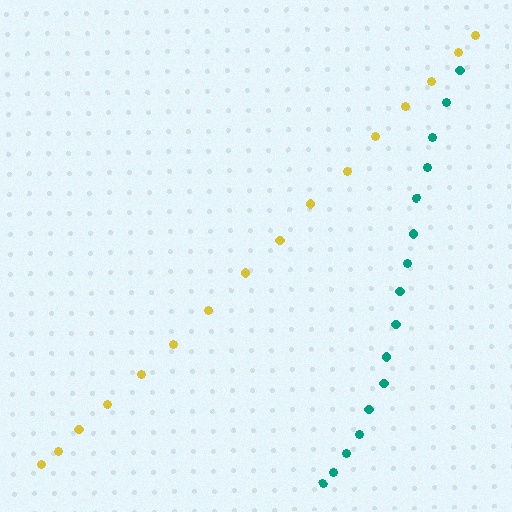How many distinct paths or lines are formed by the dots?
There are 2 distinct paths.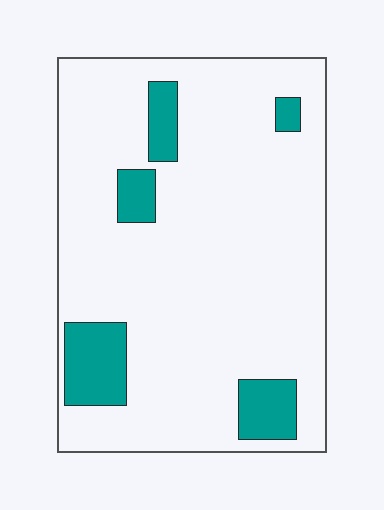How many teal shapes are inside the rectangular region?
5.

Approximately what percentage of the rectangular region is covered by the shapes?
Approximately 15%.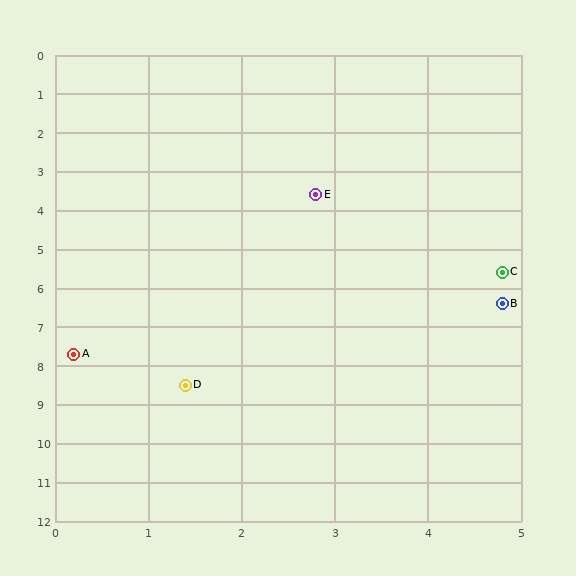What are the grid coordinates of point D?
Point D is at approximately (1.4, 8.5).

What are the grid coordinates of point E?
Point E is at approximately (2.8, 3.6).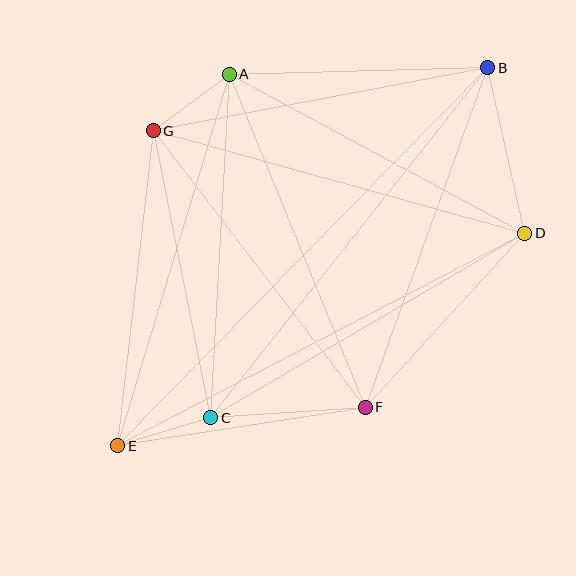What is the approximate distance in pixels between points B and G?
The distance between B and G is approximately 340 pixels.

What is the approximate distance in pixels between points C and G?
The distance between C and G is approximately 293 pixels.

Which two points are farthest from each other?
Points B and E are farthest from each other.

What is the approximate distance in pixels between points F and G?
The distance between F and G is approximately 348 pixels.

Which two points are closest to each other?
Points A and G are closest to each other.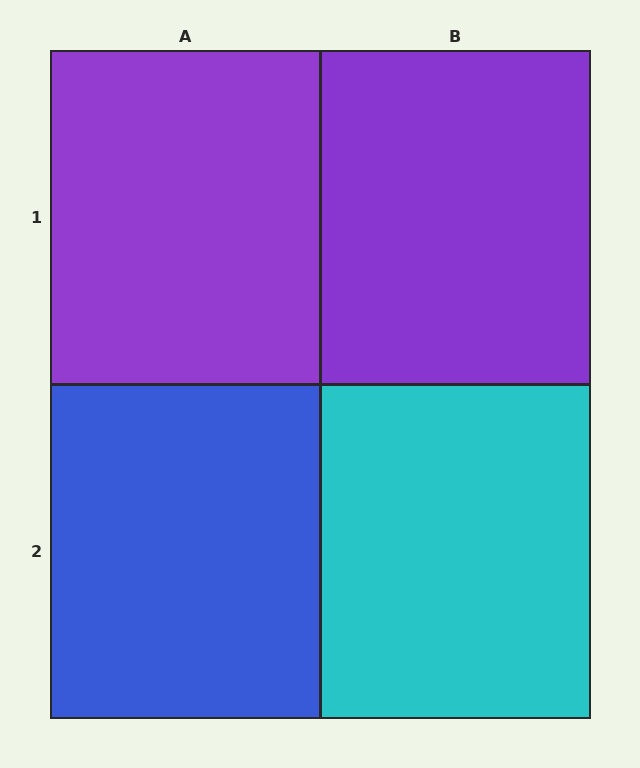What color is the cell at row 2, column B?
Cyan.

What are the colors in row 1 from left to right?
Purple, purple.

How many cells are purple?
2 cells are purple.